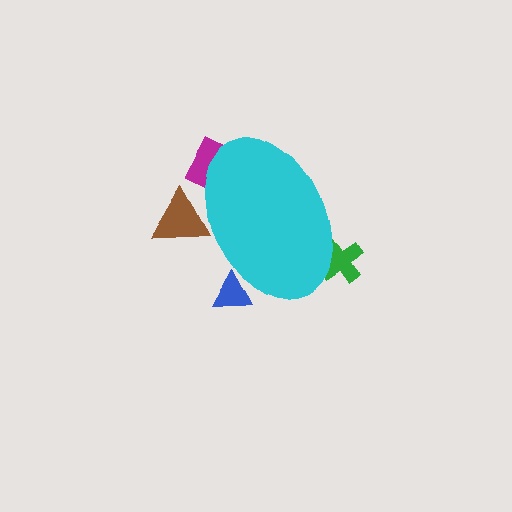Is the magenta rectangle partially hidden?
Yes, the magenta rectangle is partially hidden behind the cyan ellipse.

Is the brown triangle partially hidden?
Yes, the brown triangle is partially hidden behind the cyan ellipse.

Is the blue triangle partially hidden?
Yes, the blue triangle is partially hidden behind the cyan ellipse.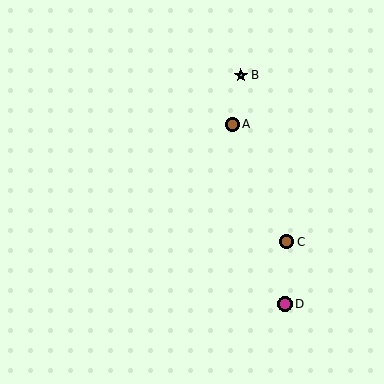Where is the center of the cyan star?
The center of the cyan star is at (241, 75).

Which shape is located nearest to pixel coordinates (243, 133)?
The brown circle (labeled A) at (232, 124) is nearest to that location.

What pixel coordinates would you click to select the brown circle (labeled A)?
Click at (232, 124) to select the brown circle A.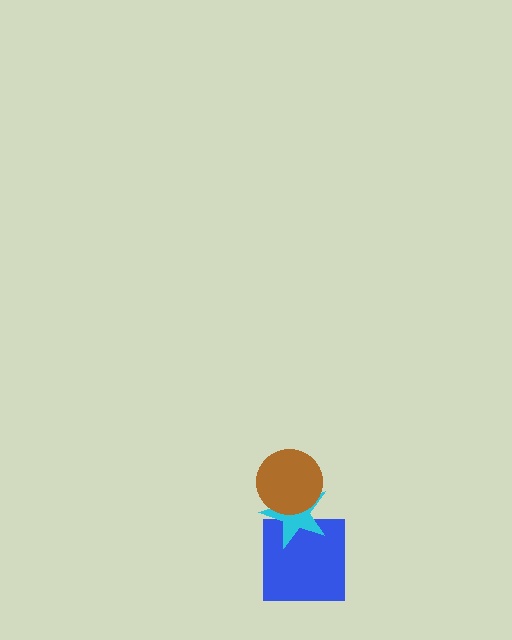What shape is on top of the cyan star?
The brown circle is on top of the cyan star.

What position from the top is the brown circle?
The brown circle is 1st from the top.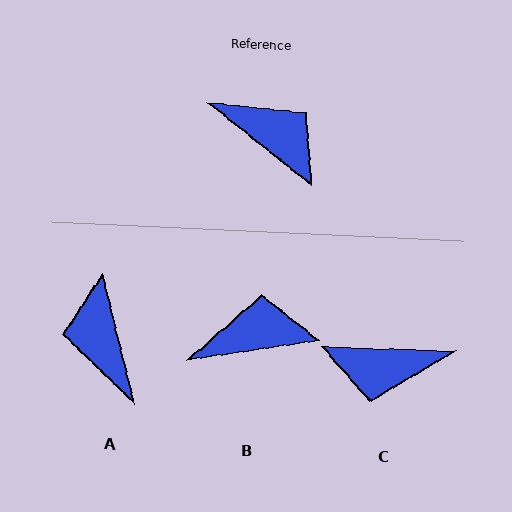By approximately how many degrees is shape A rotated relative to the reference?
Approximately 142 degrees counter-clockwise.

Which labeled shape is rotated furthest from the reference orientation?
C, about 144 degrees away.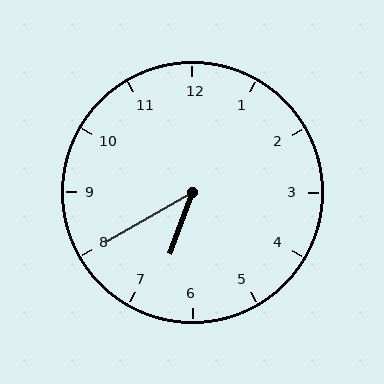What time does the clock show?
6:40.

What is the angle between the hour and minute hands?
Approximately 40 degrees.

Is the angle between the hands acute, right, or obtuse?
It is acute.